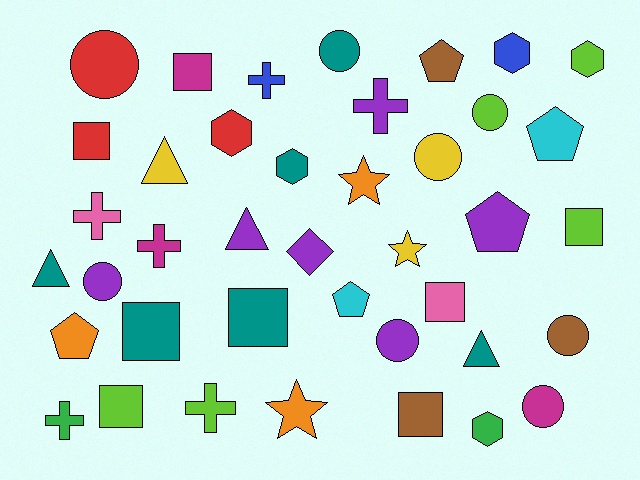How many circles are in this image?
There are 8 circles.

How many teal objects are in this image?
There are 6 teal objects.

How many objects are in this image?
There are 40 objects.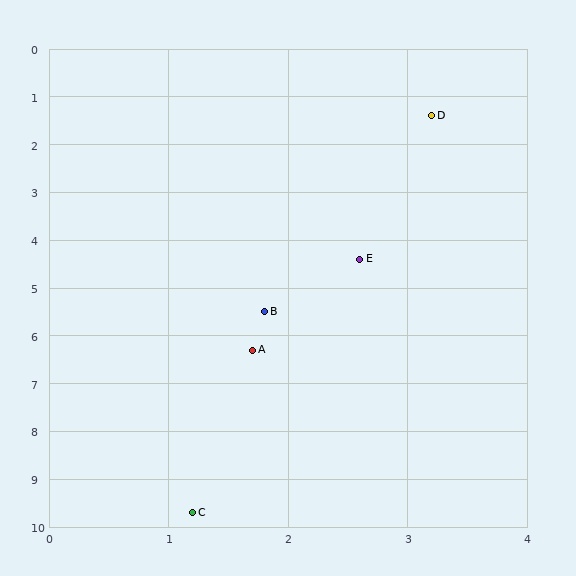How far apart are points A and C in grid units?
Points A and C are about 3.4 grid units apart.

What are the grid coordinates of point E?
Point E is at approximately (2.6, 4.4).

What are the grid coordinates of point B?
Point B is at approximately (1.8, 5.5).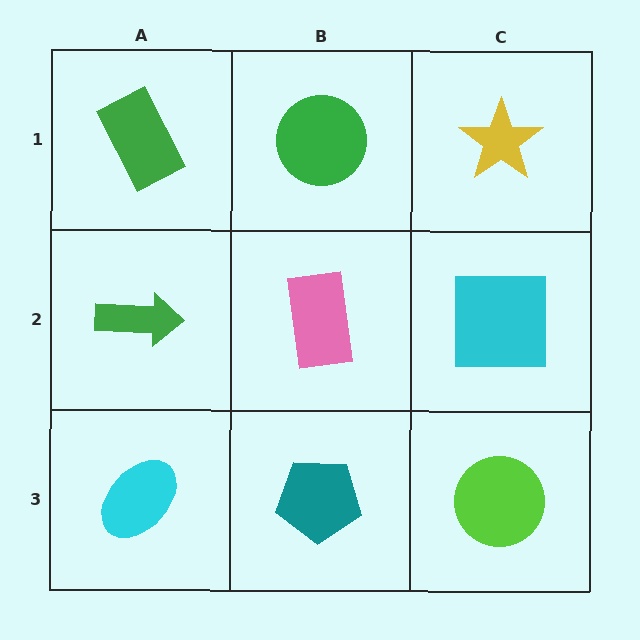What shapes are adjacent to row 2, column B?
A green circle (row 1, column B), a teal pentagon (row 3, column B), a green arrow (row 2, column A), a cyan square (row 2, column C).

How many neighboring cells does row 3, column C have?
2.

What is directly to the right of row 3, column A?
A teal pentagon.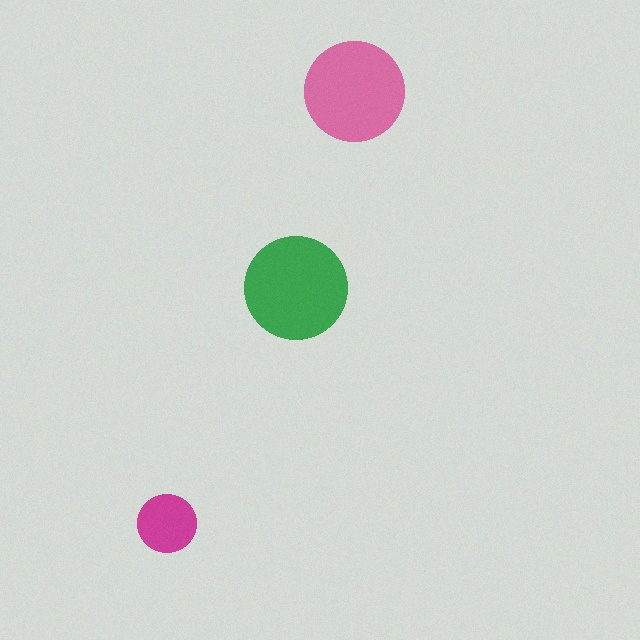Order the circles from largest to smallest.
the green one, the pink one, the magenta one.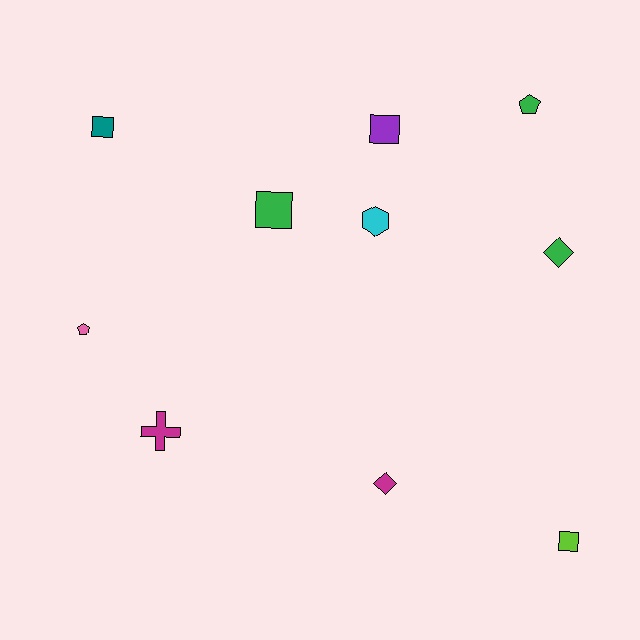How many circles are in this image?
There are no circles.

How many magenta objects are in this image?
There are 2 magenta objects.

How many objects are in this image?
There are 10 objects.